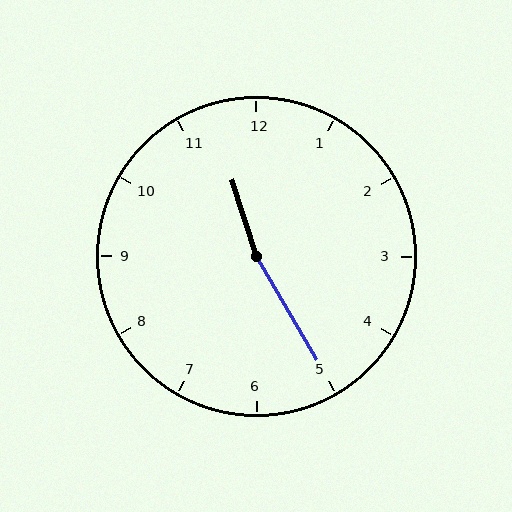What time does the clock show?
11:25.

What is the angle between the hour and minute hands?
Approximately 168 degrees.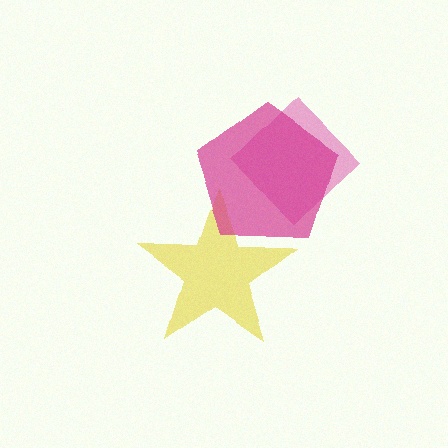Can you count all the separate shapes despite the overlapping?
Yes, there are 3 separate shapes.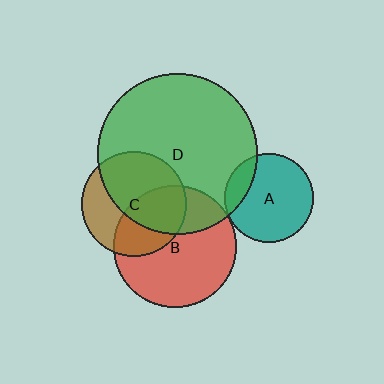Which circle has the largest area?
Circle D (green).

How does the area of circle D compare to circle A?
Approximately 3.3 times.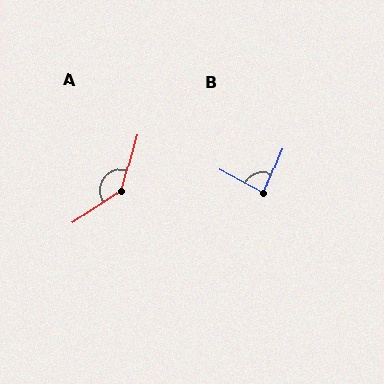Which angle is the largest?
A, at approximately 139 degrees.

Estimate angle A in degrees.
Approximately 139 degrees.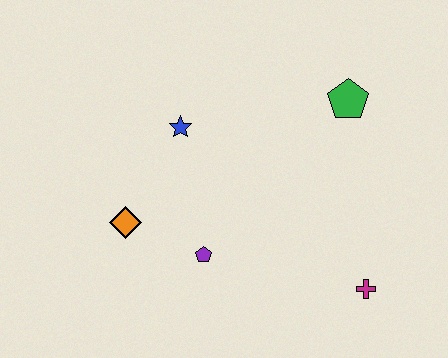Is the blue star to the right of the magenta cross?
No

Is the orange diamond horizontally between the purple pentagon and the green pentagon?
No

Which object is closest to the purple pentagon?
The orange diamond is closest to the purple pentagon.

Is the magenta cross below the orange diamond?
Yes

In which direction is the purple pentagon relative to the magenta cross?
The purple pentagon is to the left of the magenta cross.